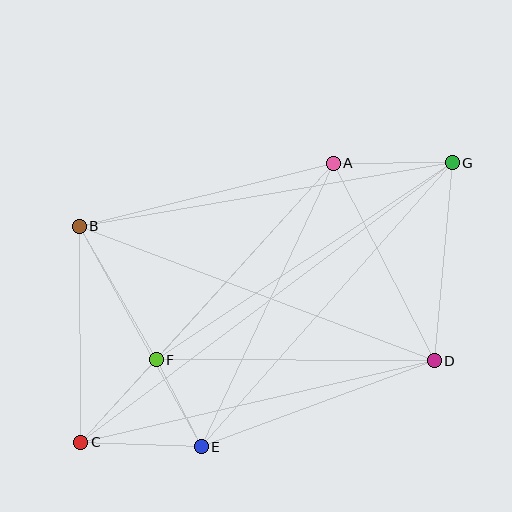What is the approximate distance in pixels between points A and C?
The distance between A and C is approximately 376 pixels.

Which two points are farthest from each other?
Points C and G are farthest from each other.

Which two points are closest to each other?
Points E and F are closest to each other.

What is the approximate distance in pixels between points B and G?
The distance between B and G is approximately 378 pixels.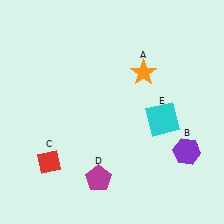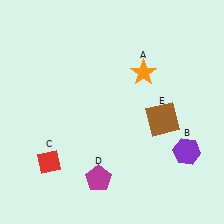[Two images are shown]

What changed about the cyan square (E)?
In Image 1, E is cyan. In Image 2, it changed to brown.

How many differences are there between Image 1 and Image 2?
There is 1 difference between the two images.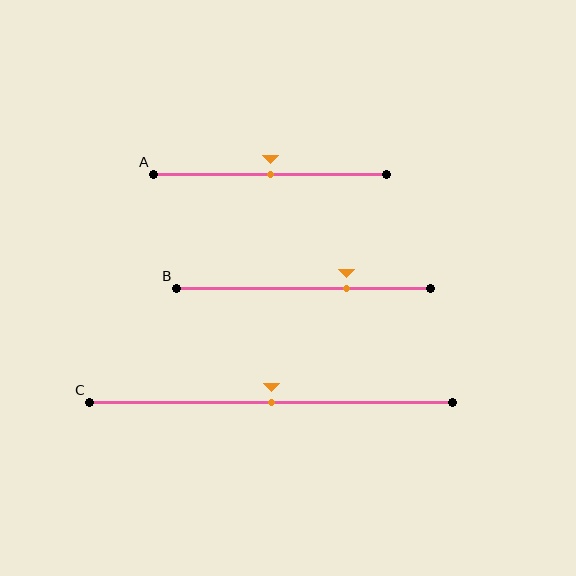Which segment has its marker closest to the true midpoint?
Segment A has its marker closest to the true midpoint.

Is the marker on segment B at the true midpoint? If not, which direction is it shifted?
No, the marker on segment B is shifted to the right by about 17% of the segment length.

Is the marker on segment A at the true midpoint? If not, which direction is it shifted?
Yes, the marker on segment A is at the true midpoint.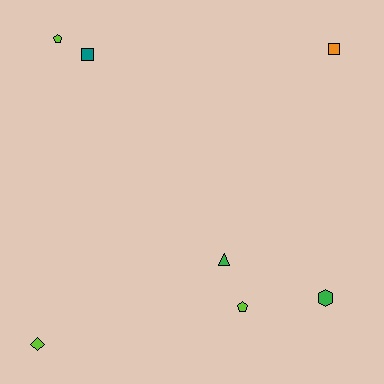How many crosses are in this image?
There are no crosses.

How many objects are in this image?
There are 7 objects.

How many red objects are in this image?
There are no red objects.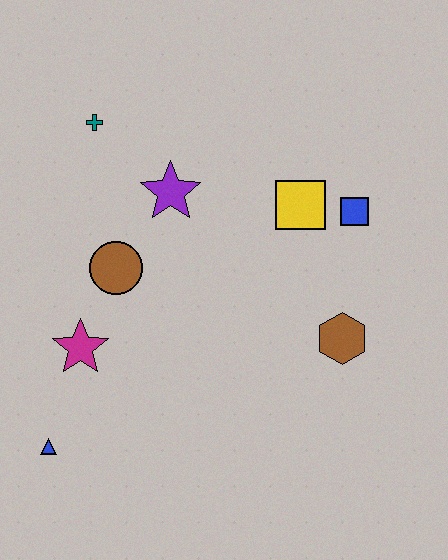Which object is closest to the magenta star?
The brown circle is closest to the magenta star.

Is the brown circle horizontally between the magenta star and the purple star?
Yes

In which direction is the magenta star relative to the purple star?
The magenta star is below the purple star.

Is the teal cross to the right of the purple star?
No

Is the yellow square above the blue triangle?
Yes